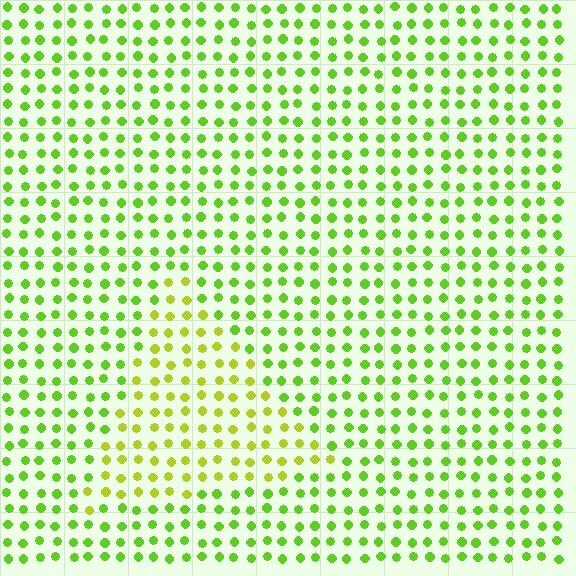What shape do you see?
I see a triangle.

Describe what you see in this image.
The image is filled with small lime elements in a uniform arrangement. A triangle-shaped region is visible where the elements are tinted to a slightly different hue, forming a subtle color boundary.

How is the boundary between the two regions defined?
The boundary is defined purely by a slight shift in hue (about 29 degrees). Spacing, size, and orientation are identical on both sides.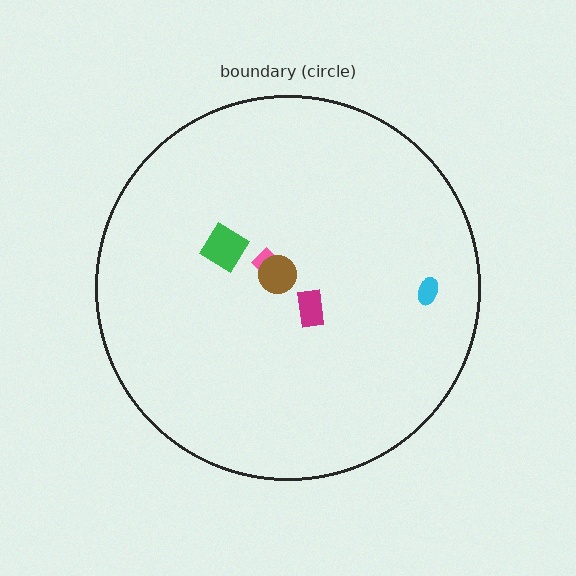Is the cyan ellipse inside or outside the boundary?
Inside.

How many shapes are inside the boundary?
5 inside, 0 outside.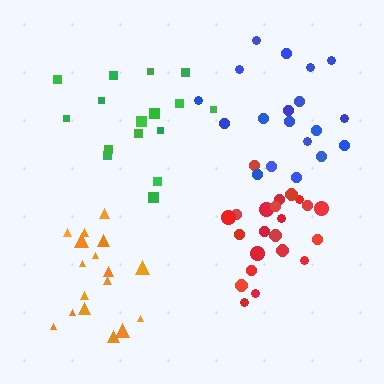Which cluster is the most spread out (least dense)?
Blue.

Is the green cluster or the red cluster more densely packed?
Red.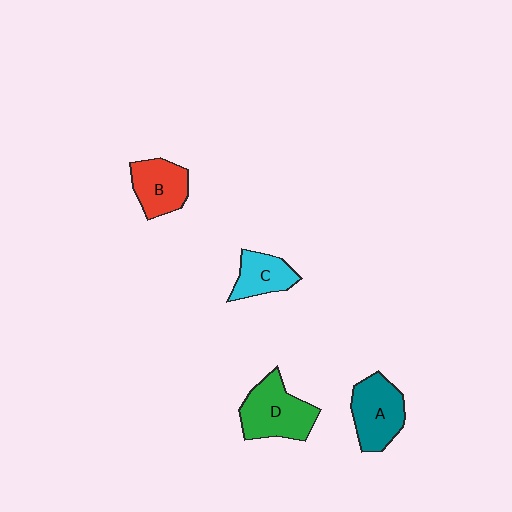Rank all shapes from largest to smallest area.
From largest to smallest: D (green), A (teal), B (red), C (cyan).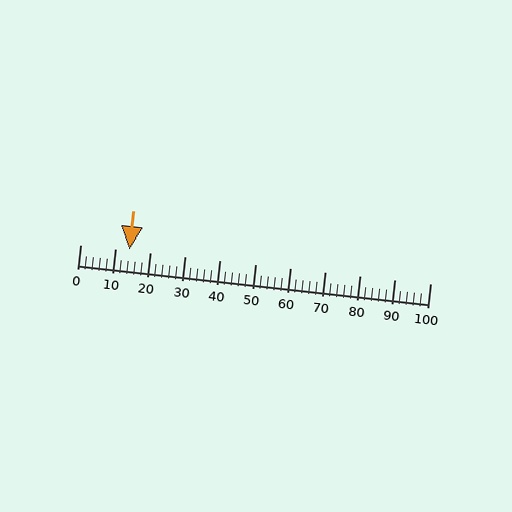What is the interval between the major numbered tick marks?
The major tick marks are spaced 10 units apart.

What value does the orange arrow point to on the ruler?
The orange arrow points to approximately 14.